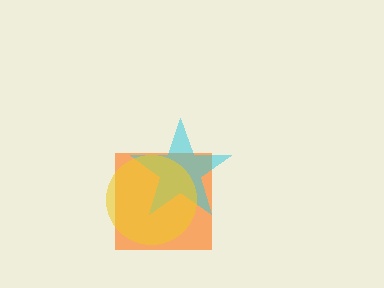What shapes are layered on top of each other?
The layered shapes are: an orange square, a cyan star, a yellow circle.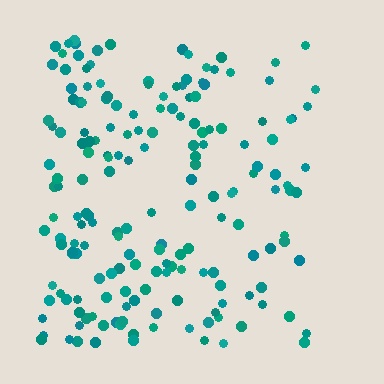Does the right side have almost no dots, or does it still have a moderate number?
Still a moderate number, just noticeably fewer than the left.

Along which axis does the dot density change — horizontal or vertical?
Horizontal.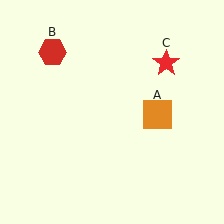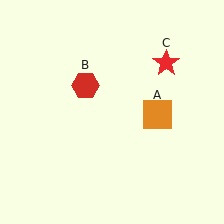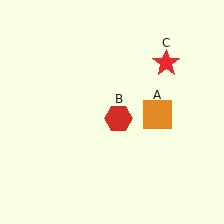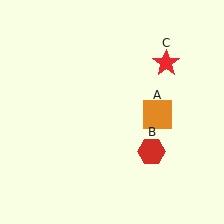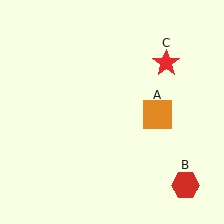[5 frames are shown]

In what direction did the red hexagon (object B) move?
The red hexagon (object B) moved down and to the right.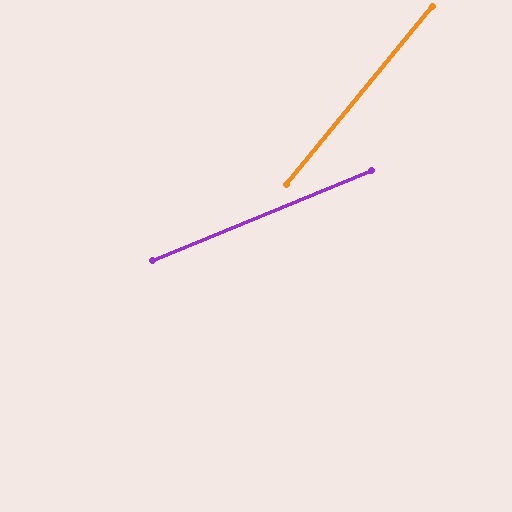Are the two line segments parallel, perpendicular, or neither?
Neither parallel nor perpendicular — they differ by about 28°.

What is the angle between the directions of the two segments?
Approximately 28 degrees.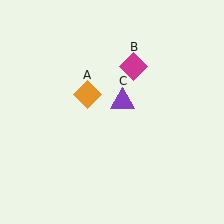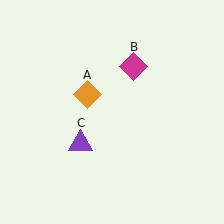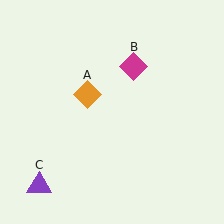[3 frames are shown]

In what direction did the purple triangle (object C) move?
The purple triangle (object C) moved down and to the left.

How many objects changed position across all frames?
1 object changed position: purple triangle (object C).